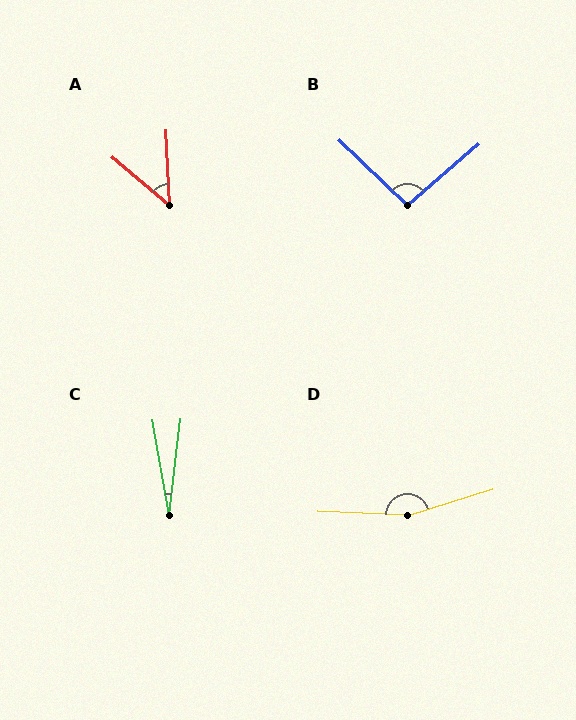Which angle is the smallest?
C, at approximately 17 degrees.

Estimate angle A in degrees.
Approximately 47 degrees.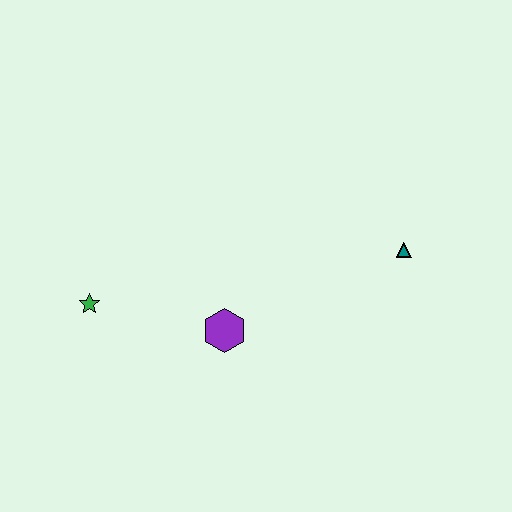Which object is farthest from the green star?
The teal triangle is farthest from the green star.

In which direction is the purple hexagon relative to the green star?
The purple hexagon is to the right of the green star.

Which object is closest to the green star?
The purple hexagon is closest to the green star.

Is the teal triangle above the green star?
Yes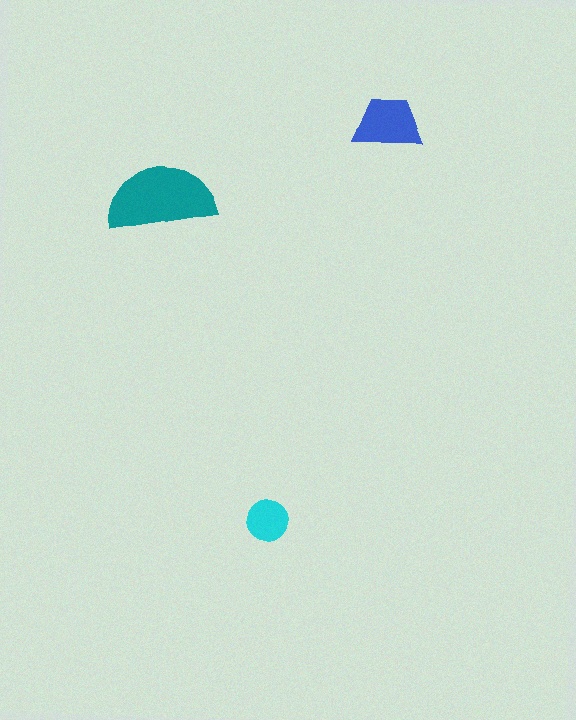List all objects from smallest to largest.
The cyan circle, the blue trapezoid, the teal semicircle.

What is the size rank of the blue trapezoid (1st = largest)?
2nd.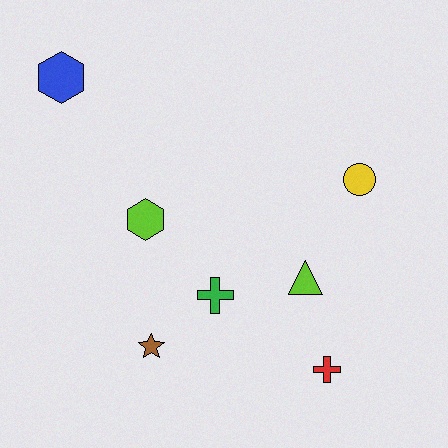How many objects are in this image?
There are 7 objects.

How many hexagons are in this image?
There are 2 hexagons.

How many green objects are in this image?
There is 1 green object.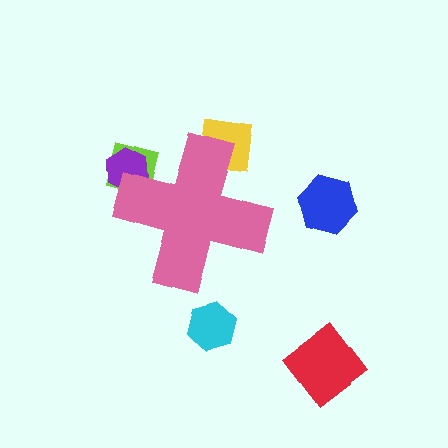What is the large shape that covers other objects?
A pink cross.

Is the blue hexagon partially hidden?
No, the blue hexagon is fully visible.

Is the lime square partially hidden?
Yes, the lime square is partially hidden behind the pink cross.